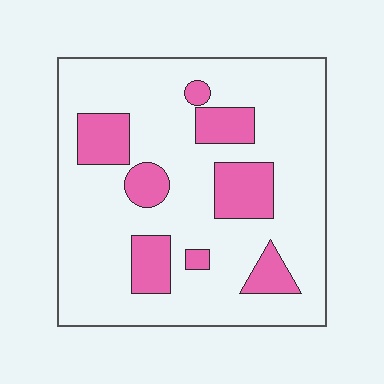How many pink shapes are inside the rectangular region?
8.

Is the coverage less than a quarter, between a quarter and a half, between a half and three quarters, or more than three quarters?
Less than a quarter.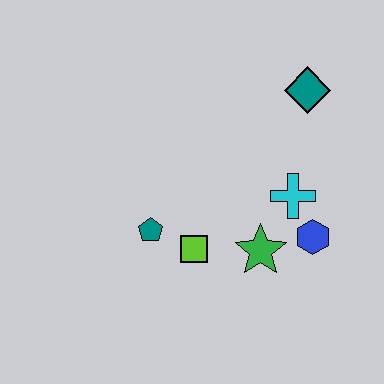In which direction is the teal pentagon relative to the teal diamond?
The teal pentagon is to the left of the teal diamond.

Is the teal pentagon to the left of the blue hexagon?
Yes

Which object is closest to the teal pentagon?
The lime square is closest to the teal pentagon.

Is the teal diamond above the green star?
Yes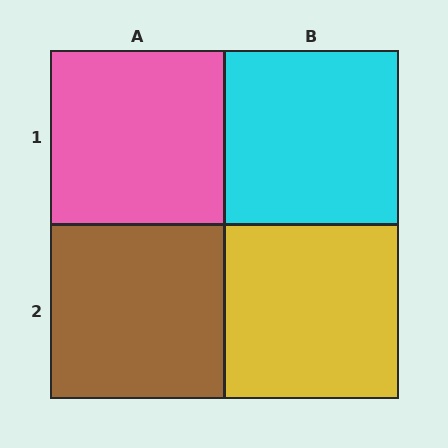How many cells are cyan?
1 cell is cyan.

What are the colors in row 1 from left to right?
Pink, cyan.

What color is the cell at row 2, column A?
Brown.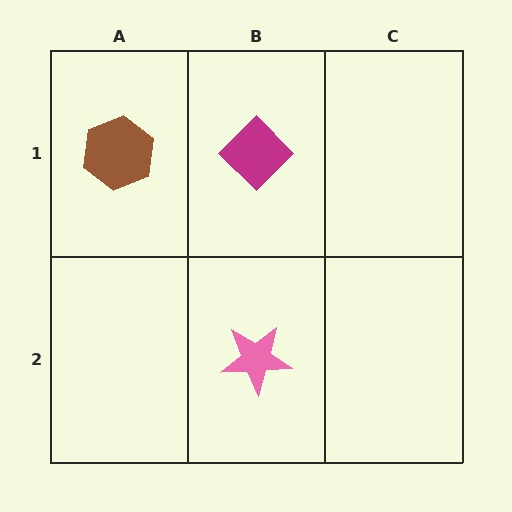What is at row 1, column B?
A magenta diamond.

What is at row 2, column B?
A pink star.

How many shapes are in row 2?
1 shape.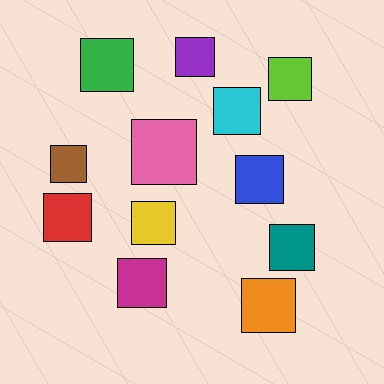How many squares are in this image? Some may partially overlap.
There are 12 squares.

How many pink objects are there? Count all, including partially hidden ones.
There is 1 pink object.